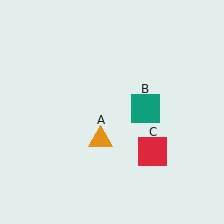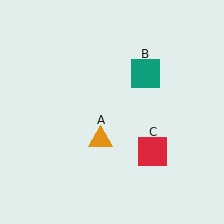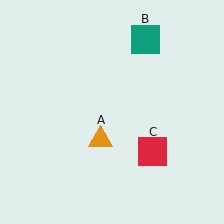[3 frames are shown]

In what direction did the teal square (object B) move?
The teal square (object B) moved up.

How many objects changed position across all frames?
1 object changed position: teal square (object B).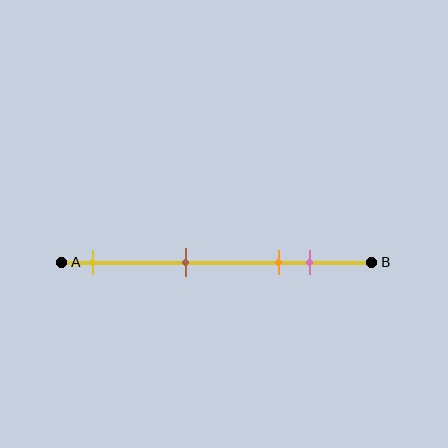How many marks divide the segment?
There are 4 marks dividing the segment.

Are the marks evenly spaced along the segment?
No, the marks are not evenly spaced.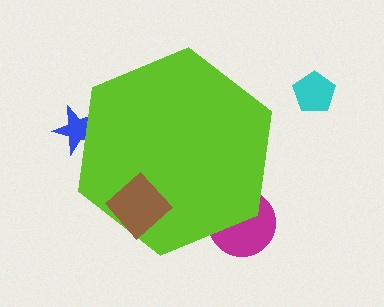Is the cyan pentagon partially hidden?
No, the cyan pentagon is fully visible.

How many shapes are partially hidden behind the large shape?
2 shapes are partially hidden.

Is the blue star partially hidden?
Yes, the blue star is partially hidden behind the lime hexagon.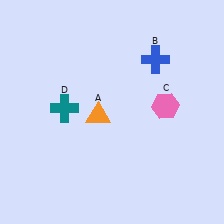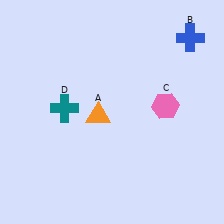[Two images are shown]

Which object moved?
The blue cross (B) moved right.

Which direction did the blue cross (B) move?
The blue cross (B) moved right.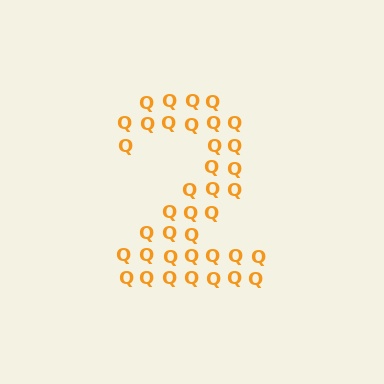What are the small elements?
The small elements are letter Q's.